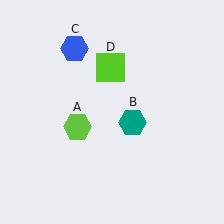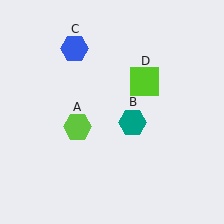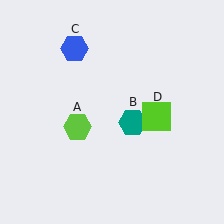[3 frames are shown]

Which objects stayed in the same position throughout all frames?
Lime hexagon (object A) and teal hexagon (object B) and blue hexagon (object C) remained stationary.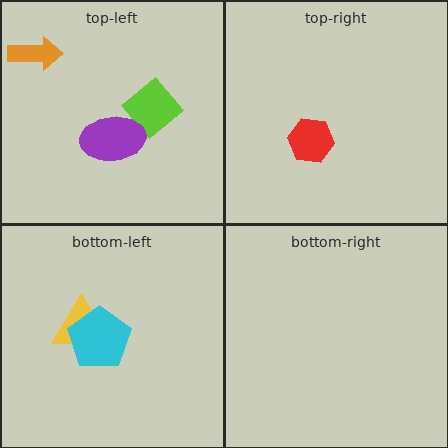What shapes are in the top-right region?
The red hexagon.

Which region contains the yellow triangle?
The bottom-left region.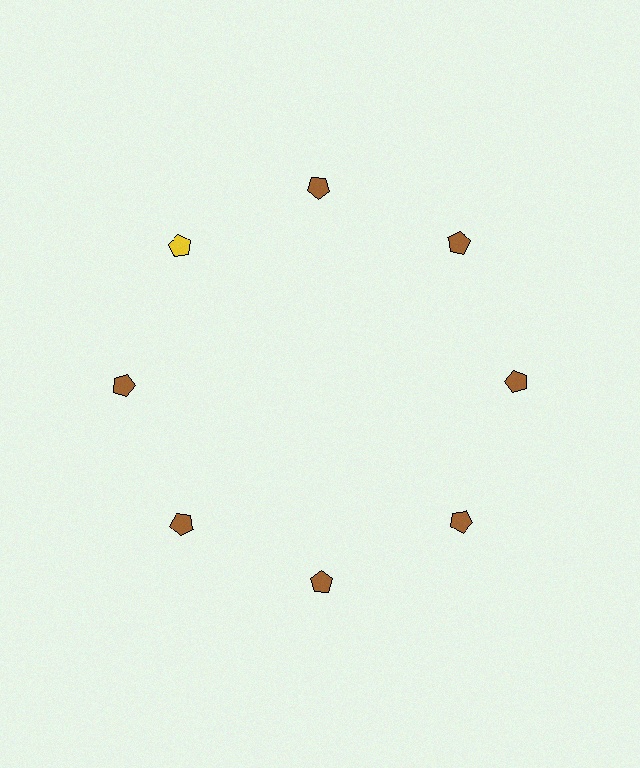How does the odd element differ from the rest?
It has a different color: yellow instead of brown.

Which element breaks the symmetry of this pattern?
The yellow pentagon at roughly the 10 o'clock position breaks the symmetry. All other shapes are brown pentagons.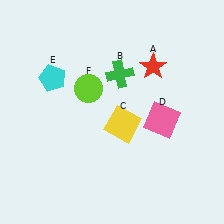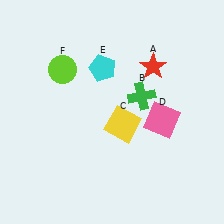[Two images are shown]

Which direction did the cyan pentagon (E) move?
The cyan pentagon (E) moved right.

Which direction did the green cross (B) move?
The green cross (B) moved down.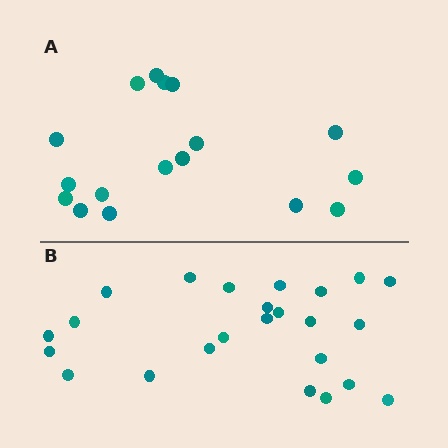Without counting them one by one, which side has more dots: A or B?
Region B (the bottom region) has more dots.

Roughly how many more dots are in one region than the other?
Region B has roughly 8 or so more dots than region A.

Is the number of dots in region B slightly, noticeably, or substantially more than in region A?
Region B has noticeably more, but not dramatically so. The ratio is roughly 1.4 to 1.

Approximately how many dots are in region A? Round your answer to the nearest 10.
About 20 dots. (The exact count is 17, which rounds to 20.)